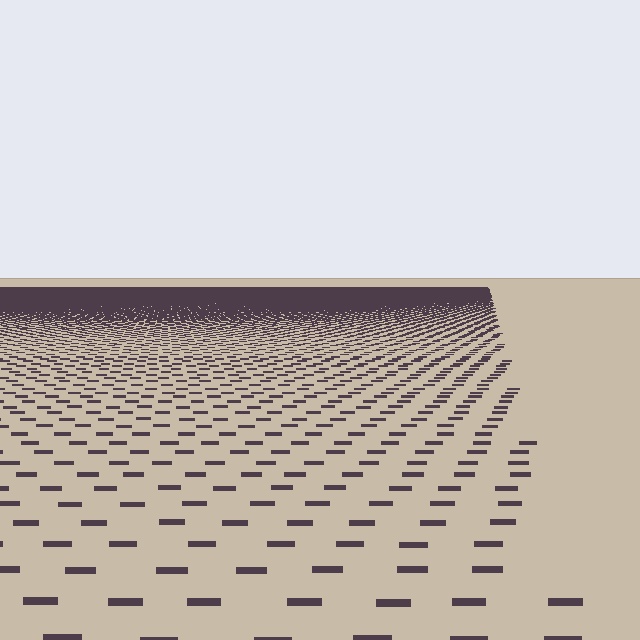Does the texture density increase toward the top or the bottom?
Density increases toward the top.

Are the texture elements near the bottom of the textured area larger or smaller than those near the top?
Larger. Near the bottom, elements are closer to the viewer and appear at a bigger on-screen size.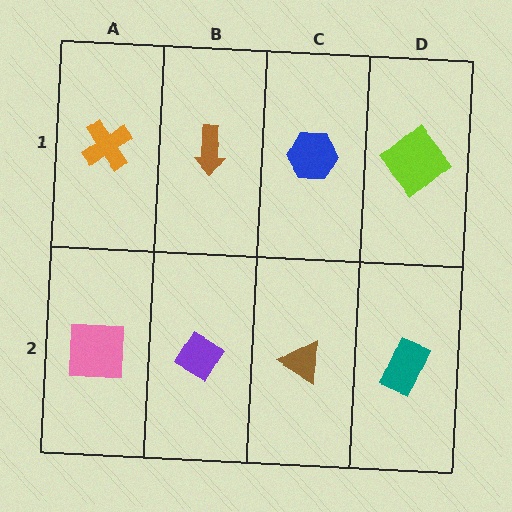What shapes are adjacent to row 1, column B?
A purple diamond (row 2, column B), an orange cross (row 1, column A), a blue hexagon (row 1, column C).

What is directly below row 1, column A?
A pink square.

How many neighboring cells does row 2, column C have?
3.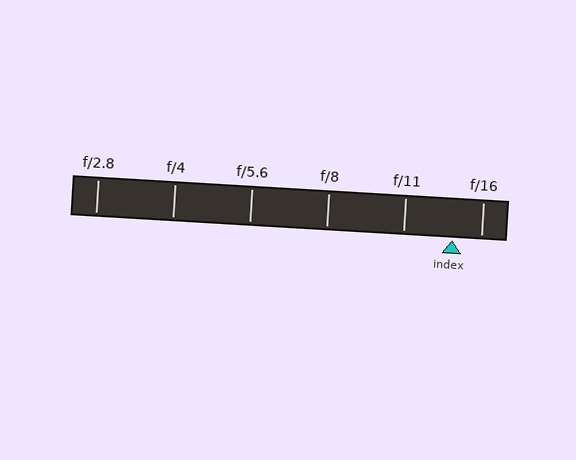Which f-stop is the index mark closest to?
The index mark is closest to f/16.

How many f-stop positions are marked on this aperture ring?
There are 6 f-stop positions marked.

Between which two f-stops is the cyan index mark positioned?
The index mark is between f/11 and f/16.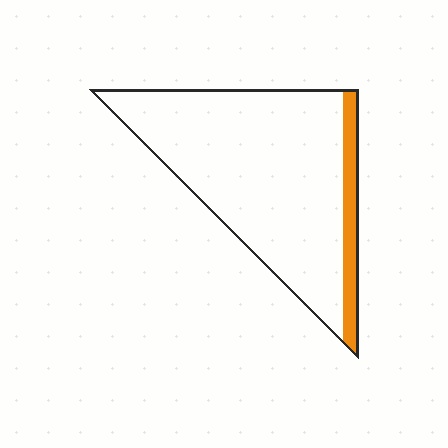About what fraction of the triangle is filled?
About one eighth (1/8).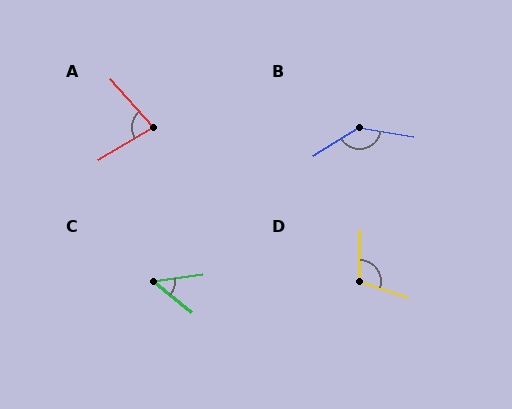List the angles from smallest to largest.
C (46°), A (79°), D (107°), B (137°).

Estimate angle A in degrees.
Approximately 79 degrees.